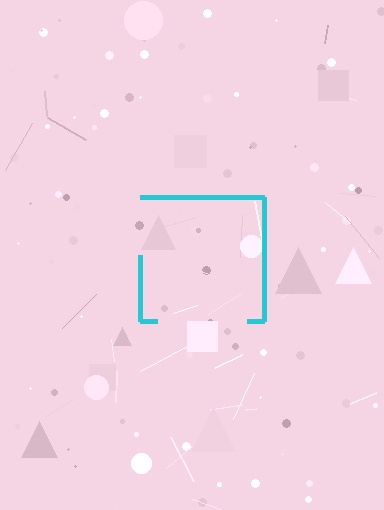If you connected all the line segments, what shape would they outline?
They would outline a square.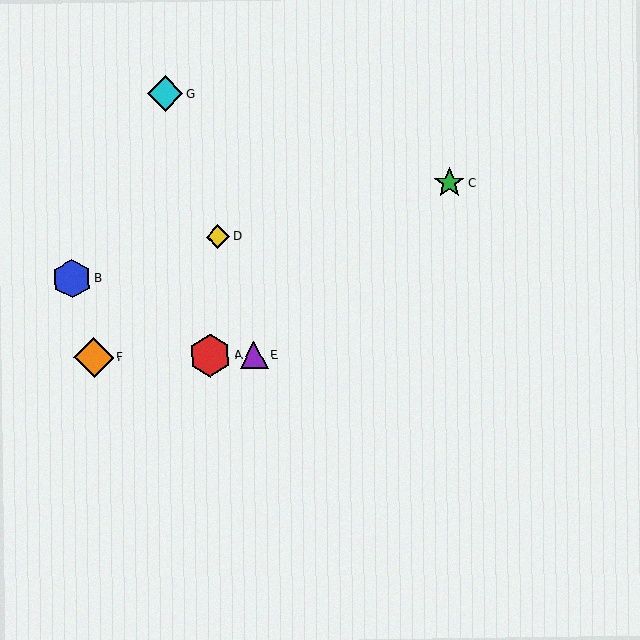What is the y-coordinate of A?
Object A is at y≈356.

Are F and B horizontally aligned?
No, F is at y≈357 and B is at y≈279.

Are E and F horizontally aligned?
Yes, both are at y≈355.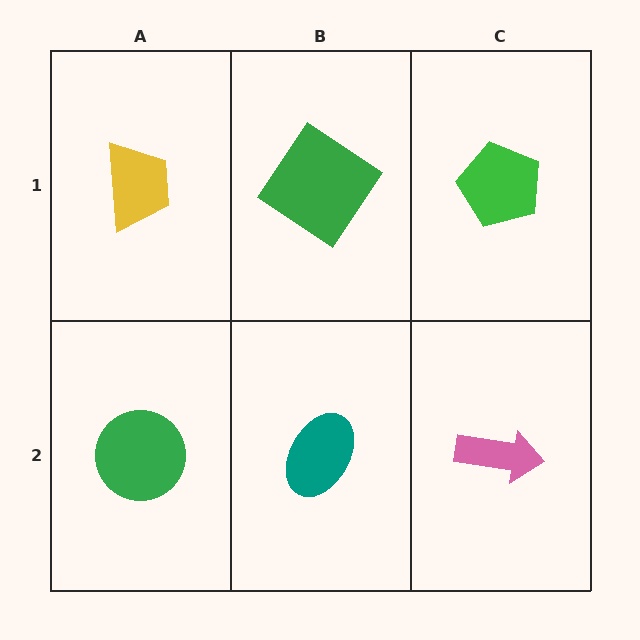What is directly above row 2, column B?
A green diamond.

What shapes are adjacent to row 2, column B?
A green diamond (row 1, column B), a green circle (row 2, column A), a pink arrow (row 2, column C).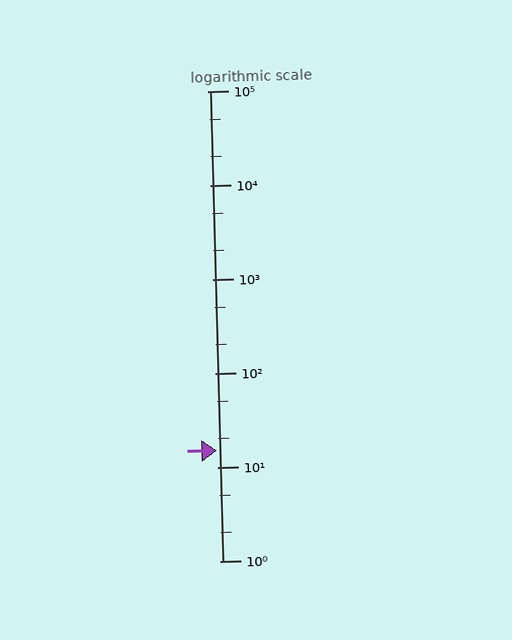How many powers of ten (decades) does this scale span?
The scale spans 5 decades, from 1 to 100000.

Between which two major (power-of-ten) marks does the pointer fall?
The pointer is between 10 and 100.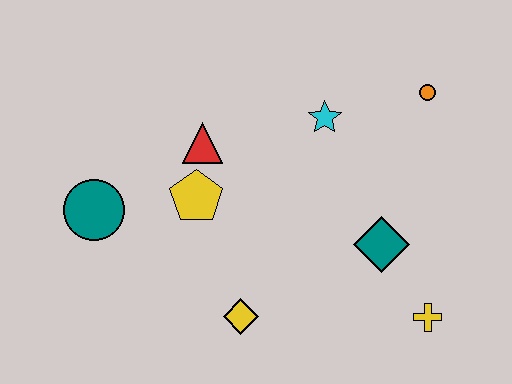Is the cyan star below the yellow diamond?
No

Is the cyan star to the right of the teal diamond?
No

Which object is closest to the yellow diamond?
The yellow pentagon is closest to the yellow diamond.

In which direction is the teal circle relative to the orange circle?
The teal circle is to the left of the orange circle.